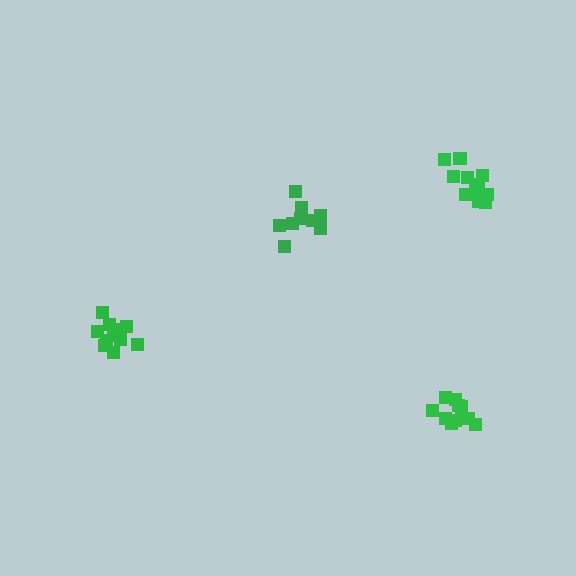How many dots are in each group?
Group 1: 9 dots, Group 2: 11 dots, Group 3: 12 dots, Group 4: 11 dots (43 total).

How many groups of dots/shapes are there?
There are 4 groups.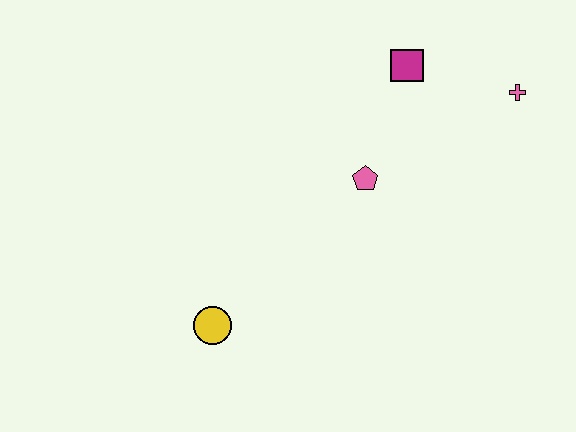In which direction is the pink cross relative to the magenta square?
The pink cross is to the right of the magenta square.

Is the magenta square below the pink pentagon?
No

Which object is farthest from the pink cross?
The yellow circle is farthest from the pink cross.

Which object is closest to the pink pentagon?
The magenta square is closest to the pink pentagon.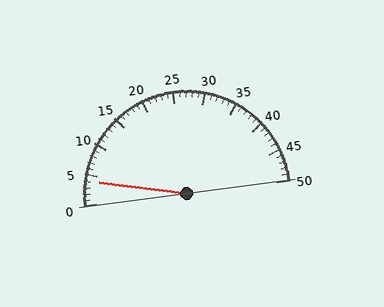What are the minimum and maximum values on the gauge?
The gauge ranges from 0 to 50.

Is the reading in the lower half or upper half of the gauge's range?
The reading is in the lower half of the range (0 to 50).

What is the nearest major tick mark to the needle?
The nearest major tick mark is 5.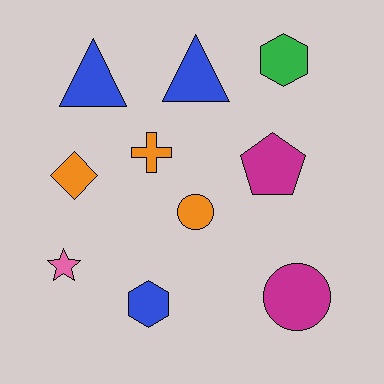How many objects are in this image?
There are 10 objects.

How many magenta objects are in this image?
There are 2 magenta objects.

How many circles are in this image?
There are 2 circles.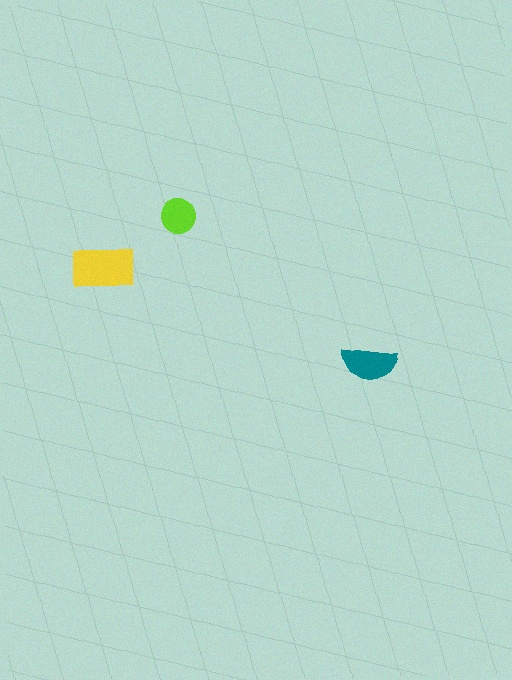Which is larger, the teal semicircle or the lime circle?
The teal semicircle.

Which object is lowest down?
The teal semicircle is bottommost.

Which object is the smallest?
The lime circle.